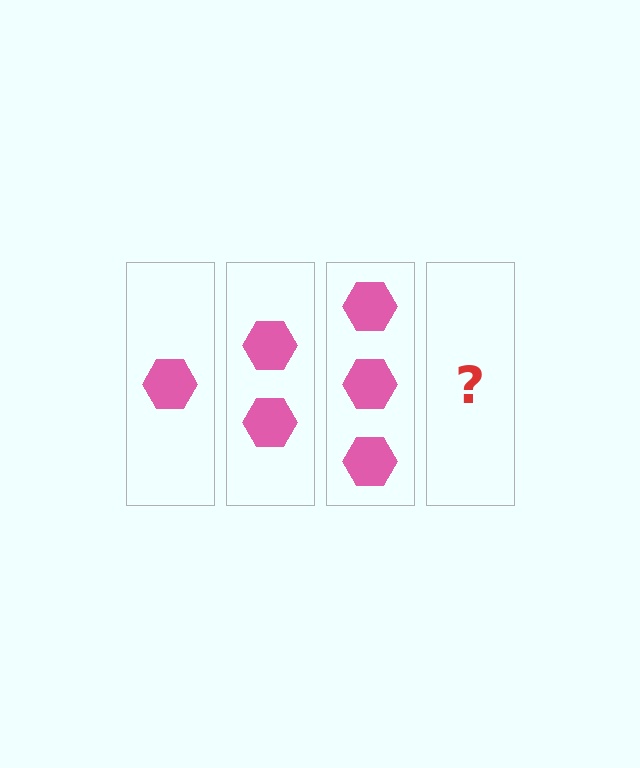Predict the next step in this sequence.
The next step is 4 hexagons.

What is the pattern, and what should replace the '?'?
The pattern is that each step adds one more hexagon. The '?' should be 4 hexagons.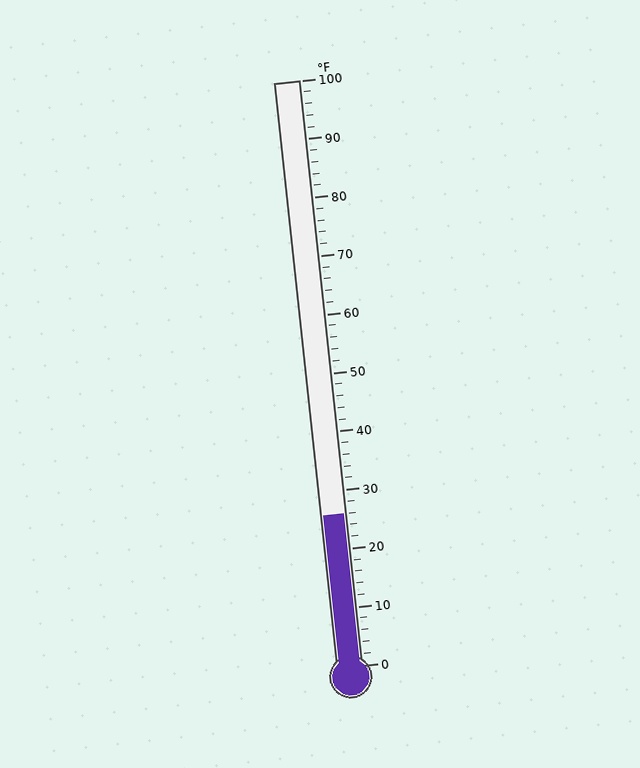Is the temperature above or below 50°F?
The temperature is below 50°F.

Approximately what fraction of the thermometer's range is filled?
The thermometer is filled to approximately 25% of its range.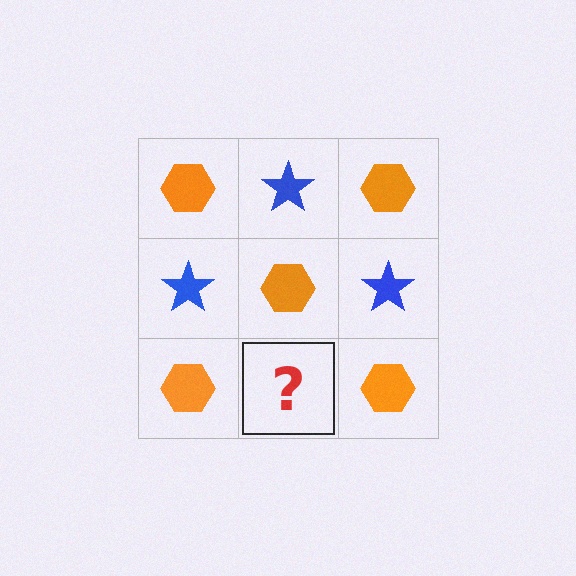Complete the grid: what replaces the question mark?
The question mark should be replaced with a blue star.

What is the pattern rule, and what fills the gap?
The rule is that it alternates orange hexagon and blue star in a checkerboard pattern. The gap should be filled with a blue star.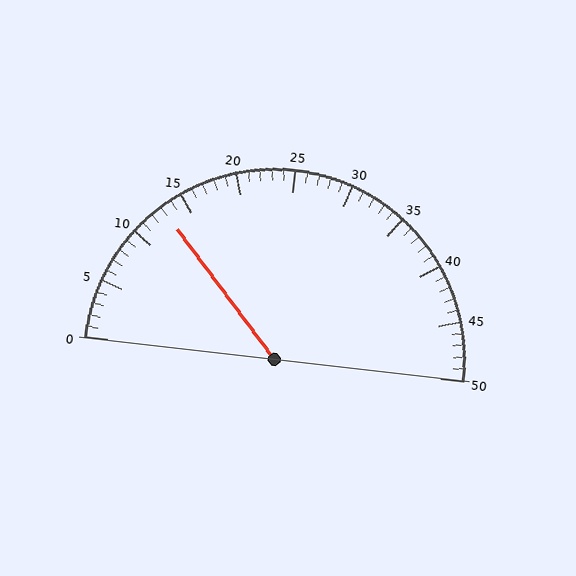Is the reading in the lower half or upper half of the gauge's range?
The reading is in the lower half of the range (0 to 50).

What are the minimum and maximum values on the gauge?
The gauge ranges from 0 to 50.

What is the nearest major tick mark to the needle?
The nearest major tick mark is 15.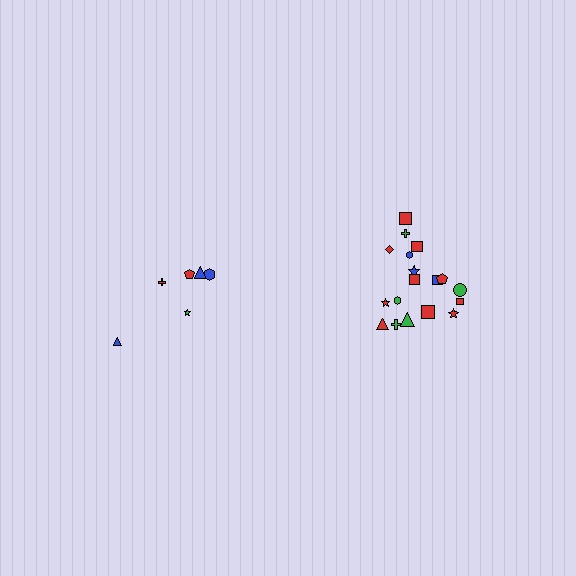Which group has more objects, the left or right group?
The right group.